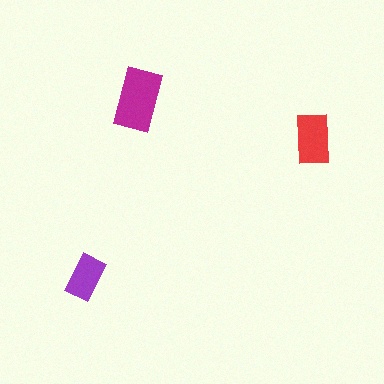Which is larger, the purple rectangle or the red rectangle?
The red one.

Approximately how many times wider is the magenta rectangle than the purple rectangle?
About 1.5 times wider.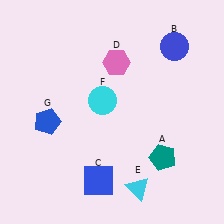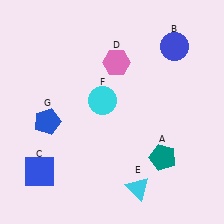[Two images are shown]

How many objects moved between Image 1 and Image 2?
1 object moved between the two images.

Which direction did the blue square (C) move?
The blue square (C) moved left.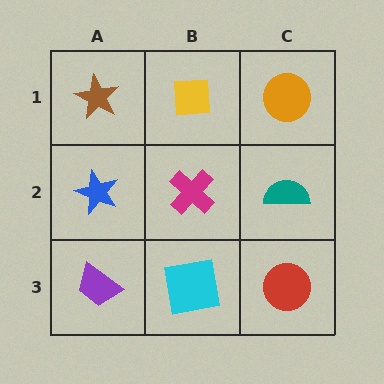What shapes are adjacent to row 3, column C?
A teal semicircle (row 2, column C), a cyan square (row 3, column B).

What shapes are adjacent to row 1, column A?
A blue star (row 2, column A), a yellow square (row 1, column B).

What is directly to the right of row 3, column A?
A cyan square.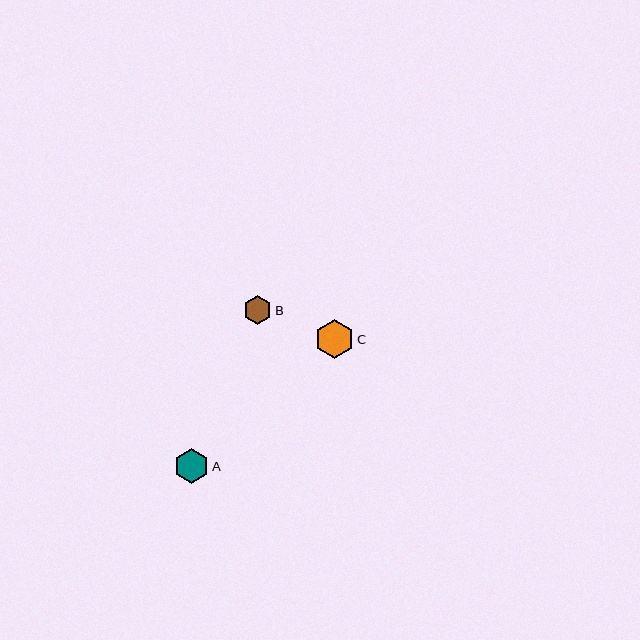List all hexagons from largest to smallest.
From largest to smallest: C, A, B.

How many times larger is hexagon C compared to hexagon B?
Hexagon C is approximately 1.4 times the size of hexagon B.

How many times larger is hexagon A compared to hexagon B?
Hexagon A is approximately 1.2 times the size of hexagon B.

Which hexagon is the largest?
Hexagon C is the largest with a size of approximately 39 pixels.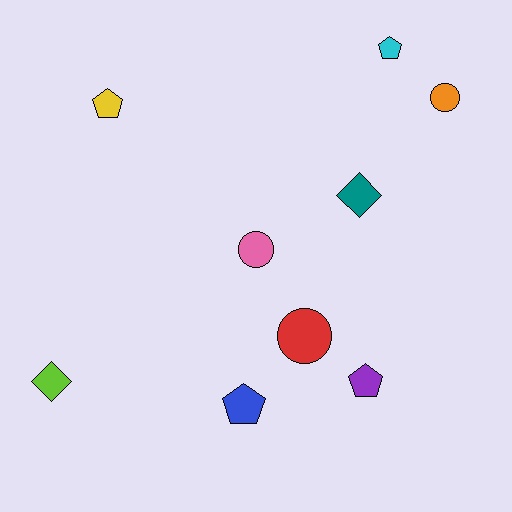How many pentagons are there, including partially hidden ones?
There are 4 pentagons.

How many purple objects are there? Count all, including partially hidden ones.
There is 1 purple object.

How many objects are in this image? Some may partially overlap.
There are 9 objects.